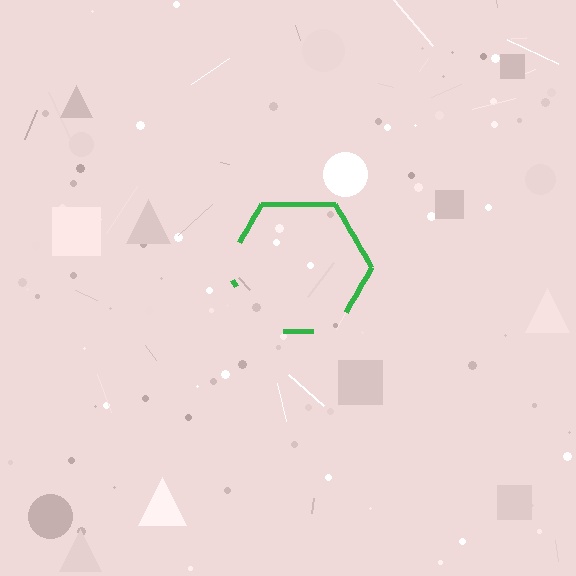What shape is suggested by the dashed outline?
The dashed outline suggests a hexagon.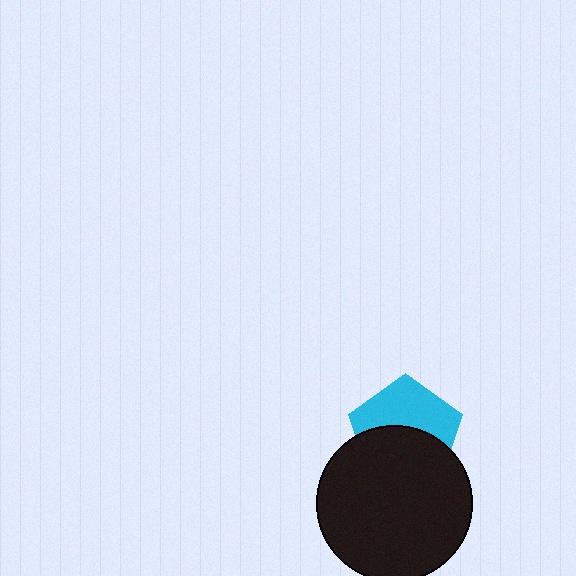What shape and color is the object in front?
The object in front is a black circle.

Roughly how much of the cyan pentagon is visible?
About half of it is visible (roughly 49%).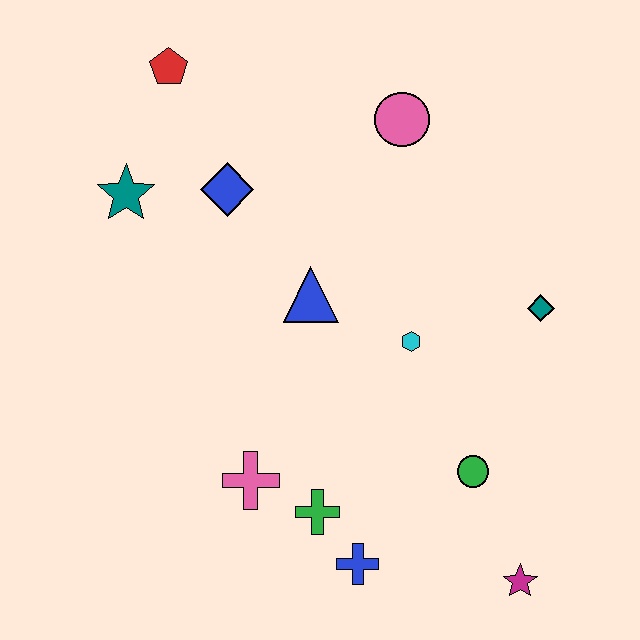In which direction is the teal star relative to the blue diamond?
The teal star is to the left of the blue diamond.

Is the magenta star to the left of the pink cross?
No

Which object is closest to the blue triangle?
The cyan hexagon is closest to the blue triangle.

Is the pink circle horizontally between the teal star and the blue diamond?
No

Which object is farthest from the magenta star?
The red pentagon is farthest from the magenta star.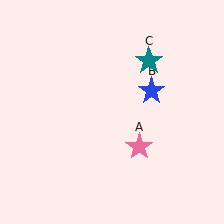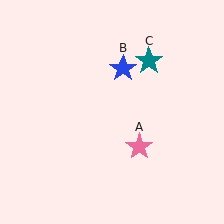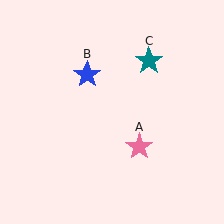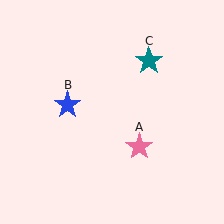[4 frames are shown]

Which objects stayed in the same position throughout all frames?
Pink star (object A) and teal star (object C) remained stationary.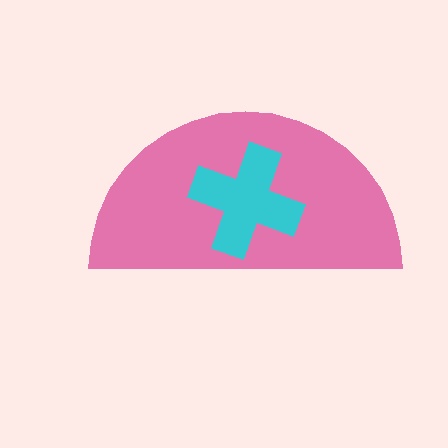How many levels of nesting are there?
2.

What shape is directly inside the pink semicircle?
The cyan cross.